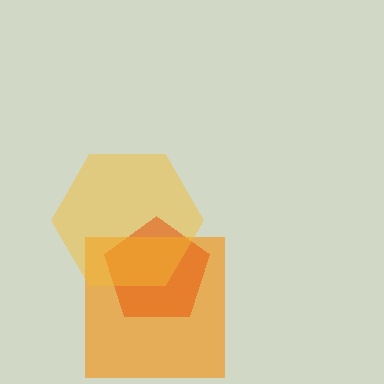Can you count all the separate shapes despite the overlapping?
Yes, there are 3 separate shapes.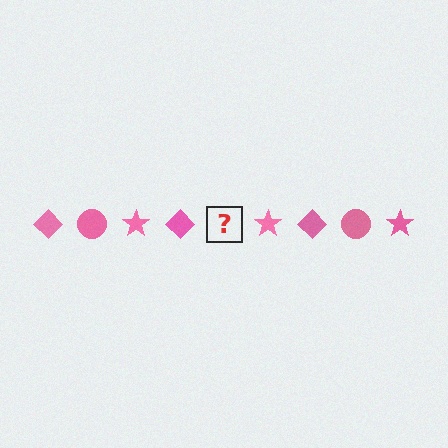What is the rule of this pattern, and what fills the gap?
The rule is that the pattern cycles through diamond, circle, star shapes in pink. The gap should be filled with a pink circle.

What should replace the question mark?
The question mark should be replaced with a pink circle.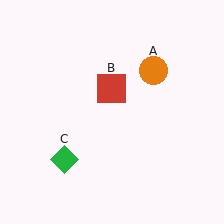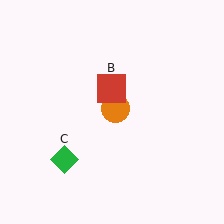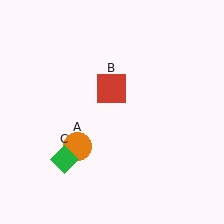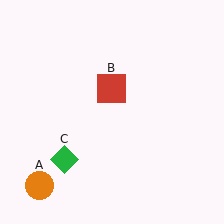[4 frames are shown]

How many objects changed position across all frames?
1 object changed position: orange circle (object A).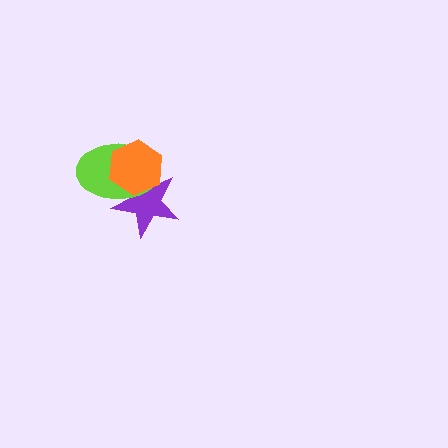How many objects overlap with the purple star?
2 objects overlap with the purple star.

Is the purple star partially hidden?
Yes, it is partially covered by another shape.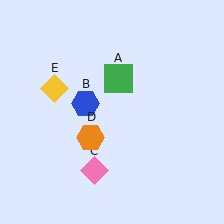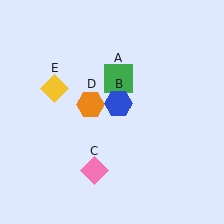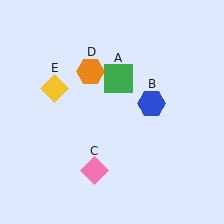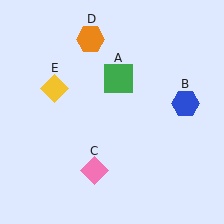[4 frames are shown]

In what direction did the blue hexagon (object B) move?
The blue hexagon (object B) moved right.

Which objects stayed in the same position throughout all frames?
Green square (object A) and pink diamond (object C) and yellow diamond (object E) remained stationary.